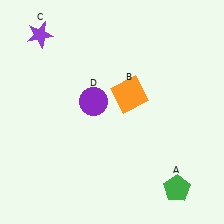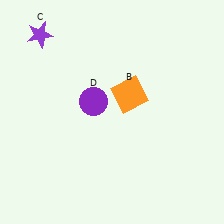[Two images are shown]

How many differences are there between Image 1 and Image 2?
There is 1 difference between the two images.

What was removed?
The green pentagon (A) was removed in Image 2.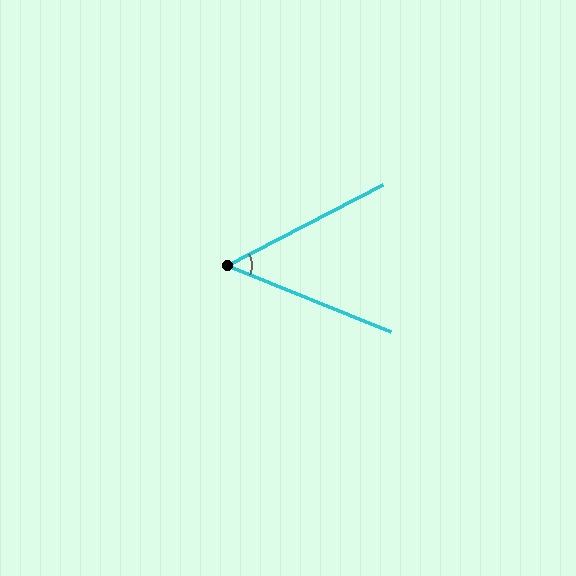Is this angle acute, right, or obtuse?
It is acute.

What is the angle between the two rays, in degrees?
Approximately 50 degrees.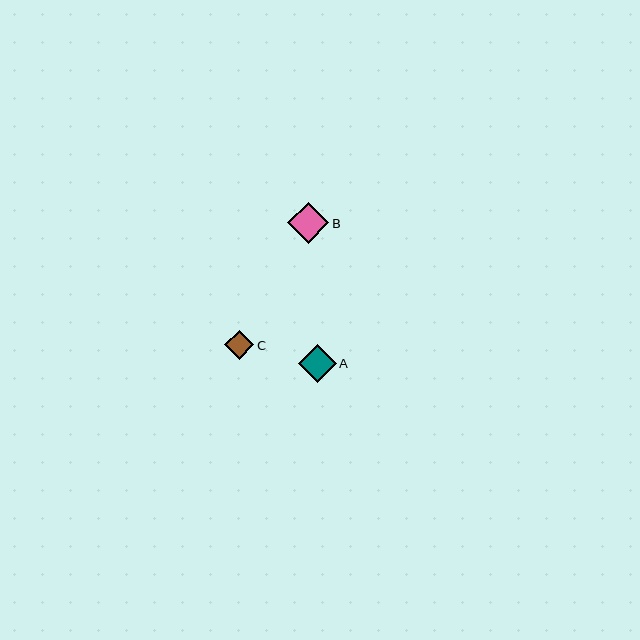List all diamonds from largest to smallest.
From largest to smallest: B, A, C.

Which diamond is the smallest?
Diamond C is the smallest with a size of approximately 29 pixels.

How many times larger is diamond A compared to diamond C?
Diamond A is approximately 1.3 times the size of diamond C.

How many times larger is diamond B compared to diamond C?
Diamond B is approximately 1.4 times the size of diamond C.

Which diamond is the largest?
Diamond B is the largest with a size of approximately 41 pixels.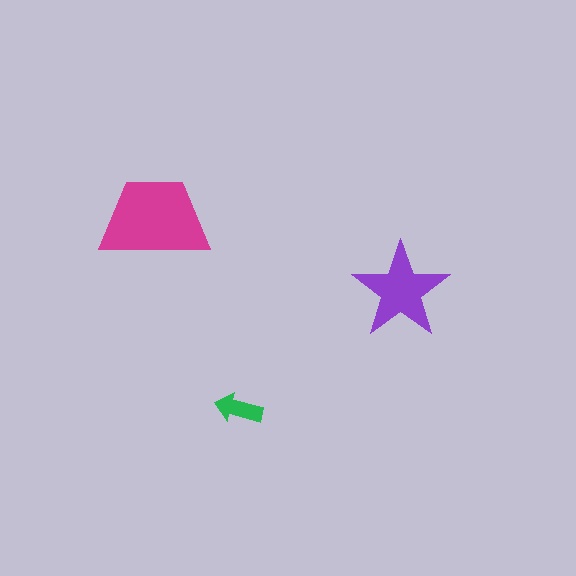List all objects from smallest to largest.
The green arrow, the purple star, the magenta trapezoid.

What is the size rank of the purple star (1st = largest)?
2nd.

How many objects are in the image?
There are 3 objects in the image.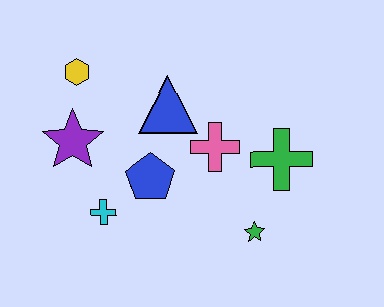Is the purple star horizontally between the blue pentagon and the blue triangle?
No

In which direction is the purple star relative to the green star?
The purple star is to the left of the green star.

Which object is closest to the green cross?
The pink cross is closest to the green cross.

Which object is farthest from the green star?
The yellow hexagon is farthest from the green star.